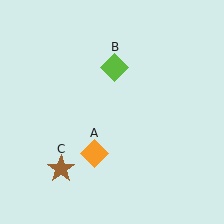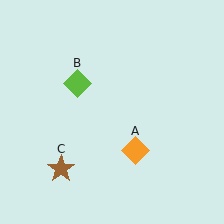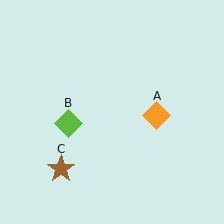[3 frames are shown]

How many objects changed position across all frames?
2 objects changed position: orange diamond (object A), lime diamond (object B).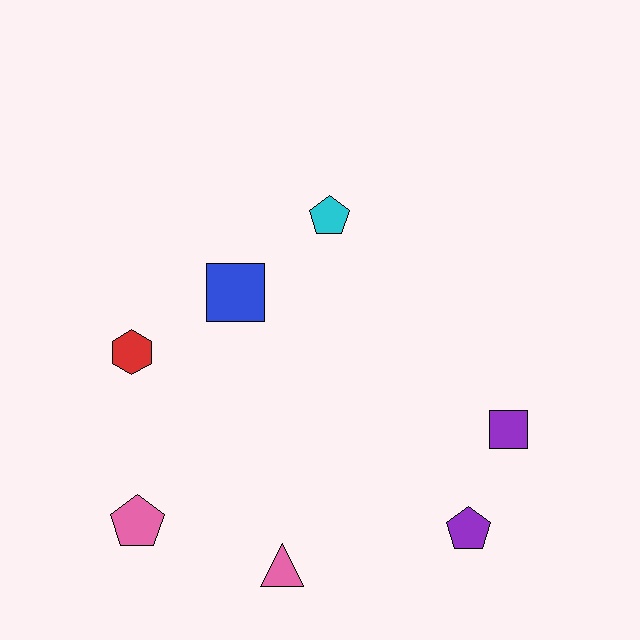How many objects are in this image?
There are 7 objects.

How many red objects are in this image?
There is 1 red object.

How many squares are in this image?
There are 2 squares.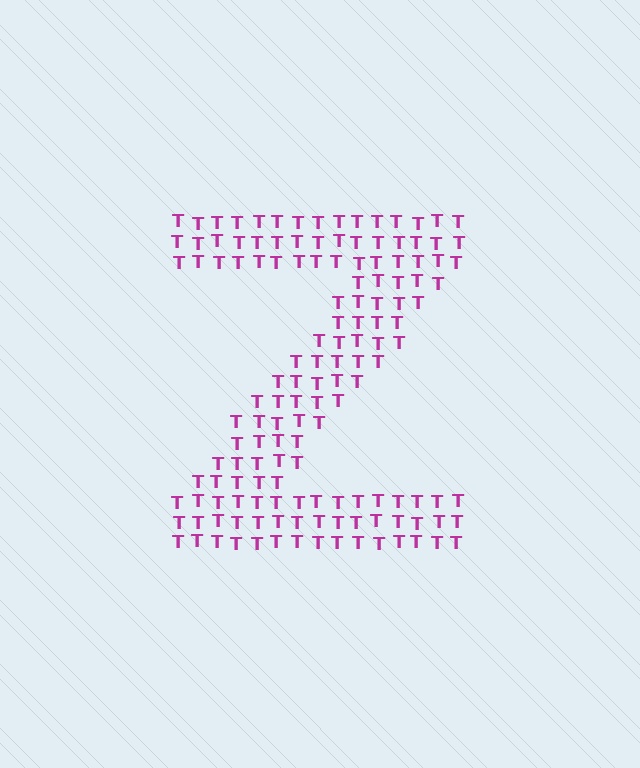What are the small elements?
The small elements are letter T's.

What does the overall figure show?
The overall figure shows the letter Z.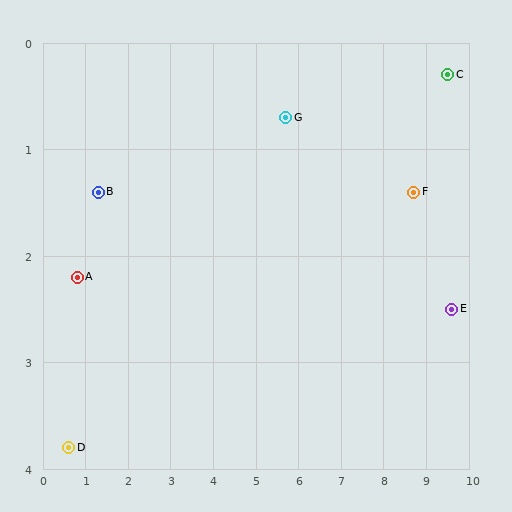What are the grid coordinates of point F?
Point F is at approximately (8.7, 1.4).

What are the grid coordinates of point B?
Point B is at approximately (1.3, 1.4).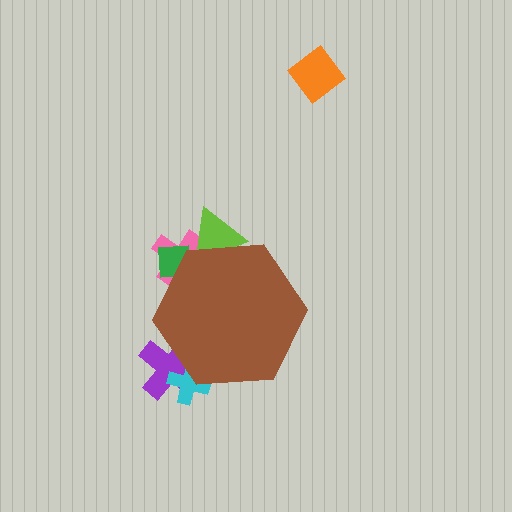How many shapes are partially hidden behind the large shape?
5 shapes are partially hidden.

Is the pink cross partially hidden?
Yes, the pink cross is partially hidden behind the brown hexagon.